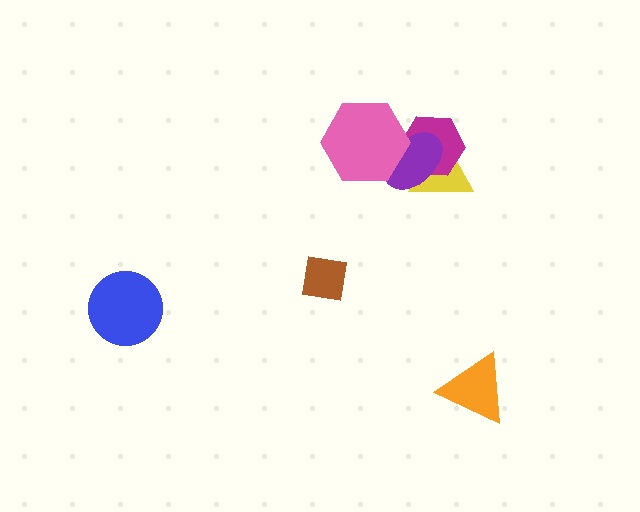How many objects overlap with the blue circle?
0 objects overlap with the blue circle.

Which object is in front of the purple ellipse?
The pink hexagon is in front of the purple ellipse.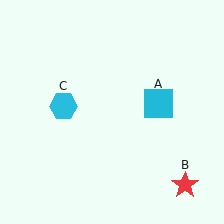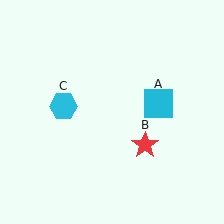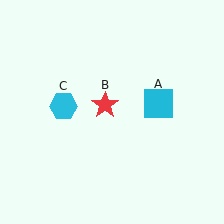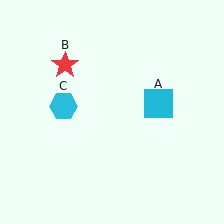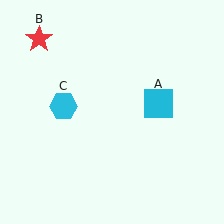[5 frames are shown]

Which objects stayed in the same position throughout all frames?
Cyan square (object A) and cyan hexagon (object C) remained stationary.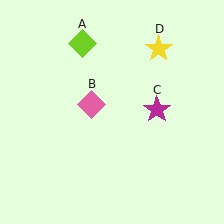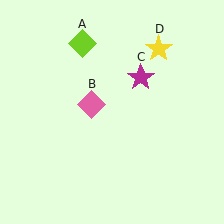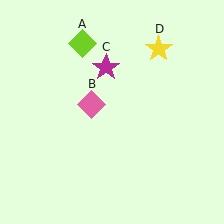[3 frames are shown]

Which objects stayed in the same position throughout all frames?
Lime diamond (object A) and pink diamond (object B) and yellow star (object D) remained stationary.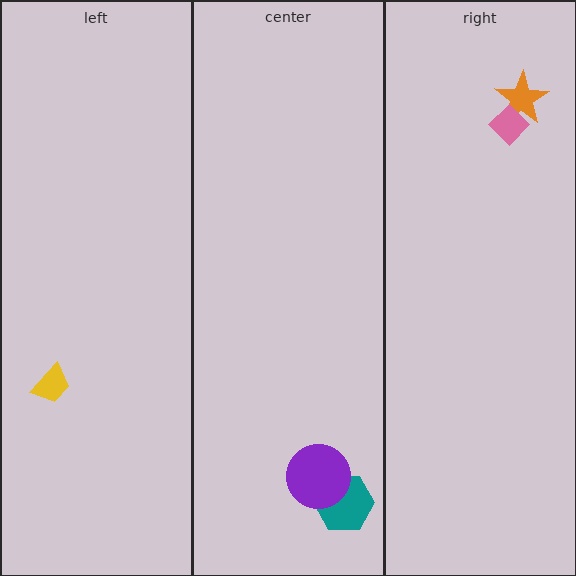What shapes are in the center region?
The teal hexagon, the purple circle.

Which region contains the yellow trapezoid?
The left region.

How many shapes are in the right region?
2.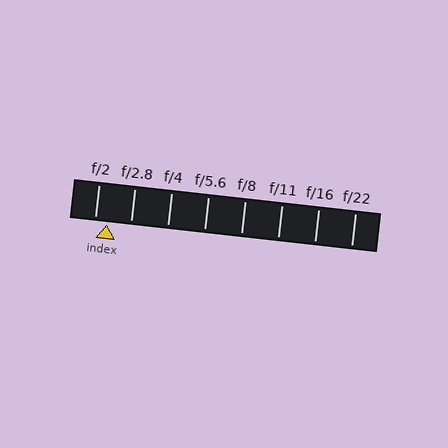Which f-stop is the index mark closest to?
The index mark is closest to f/2.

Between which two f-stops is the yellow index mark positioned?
The index mark is between f/2 and f/2.8.